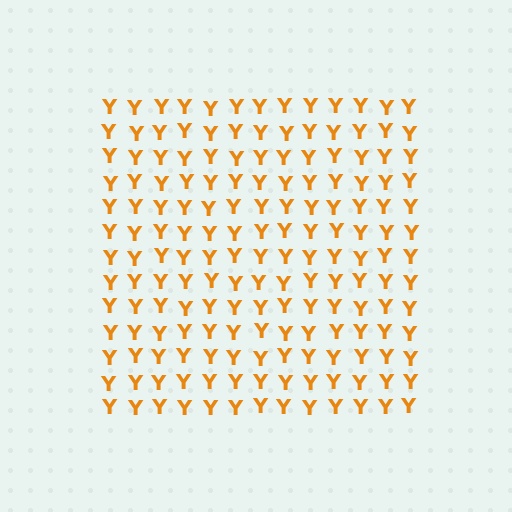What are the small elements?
The small elements are letter Y's.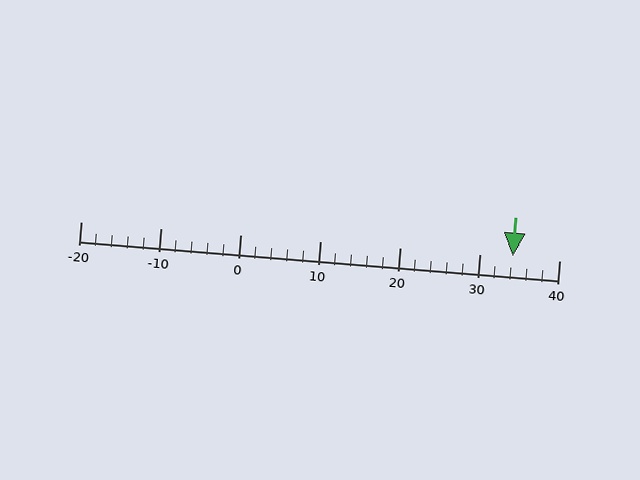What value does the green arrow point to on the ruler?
The green arrow points to approximately 34.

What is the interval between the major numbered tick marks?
The major tick marks are spaced 10 units apart.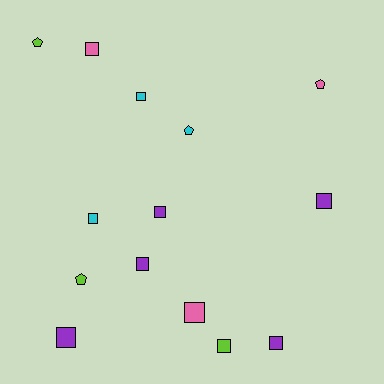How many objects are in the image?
There are 14 objects.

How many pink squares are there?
There are 2 pink squares.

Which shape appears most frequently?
Square, with 10 objects.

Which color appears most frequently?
Purple, with 5 objects.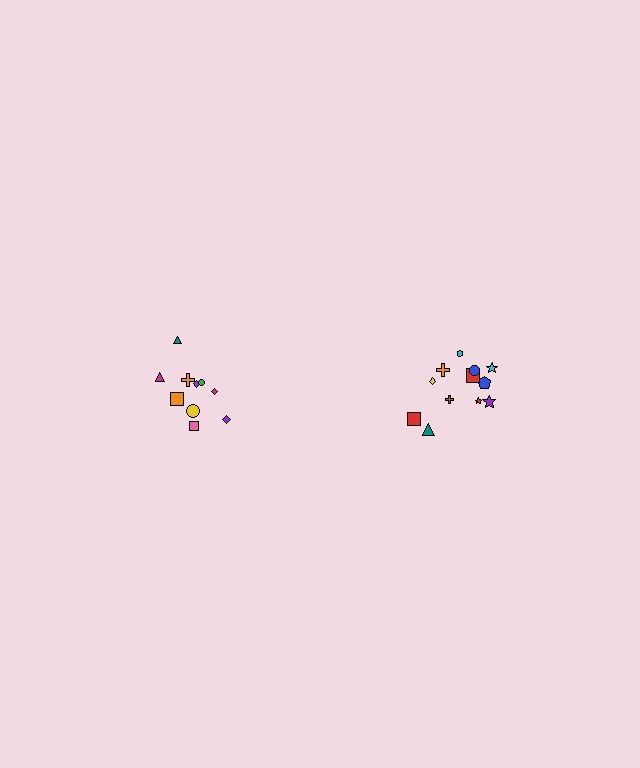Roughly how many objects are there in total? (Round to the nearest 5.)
Roughly 20 objects in total.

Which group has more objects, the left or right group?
The right group.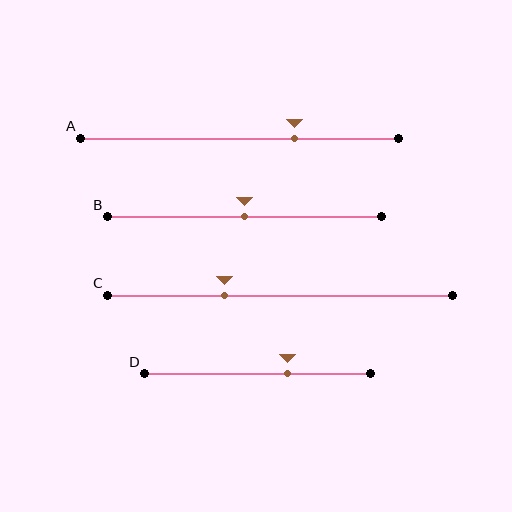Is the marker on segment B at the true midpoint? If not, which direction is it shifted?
Yes, the marker on segment B is at the true midpoint.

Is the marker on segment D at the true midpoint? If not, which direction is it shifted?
No, the marker on segment D is shifted to the right by about 14% of the segment length.